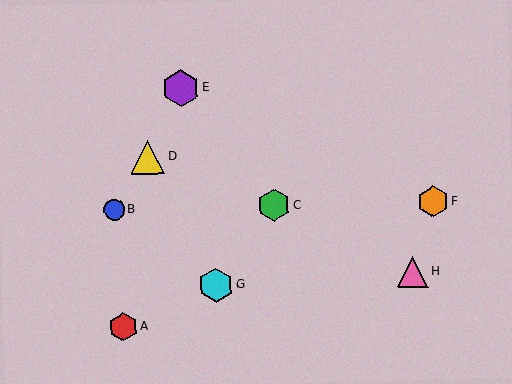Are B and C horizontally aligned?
Yes, both are at y≈210.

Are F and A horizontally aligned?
No, F is at y≈201 and A is at y≈327.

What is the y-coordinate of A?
Object A is at y≈327.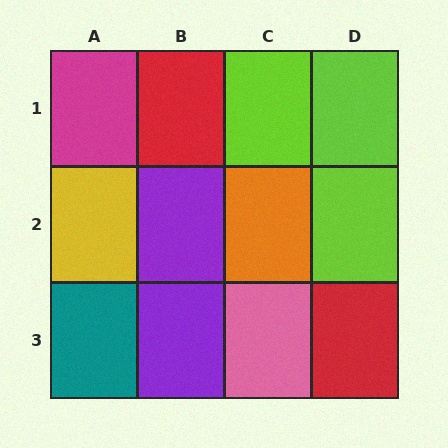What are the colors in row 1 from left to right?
Magenta, red, lime, lime.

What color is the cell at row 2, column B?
Purple.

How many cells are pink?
1 cell is pink.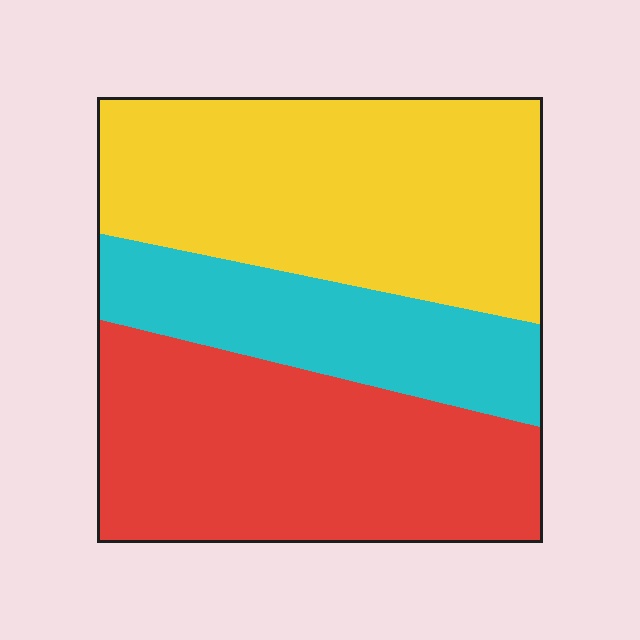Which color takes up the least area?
Cyan, at roughly 20%.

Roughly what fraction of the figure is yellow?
Yellow covers 41% of the figure.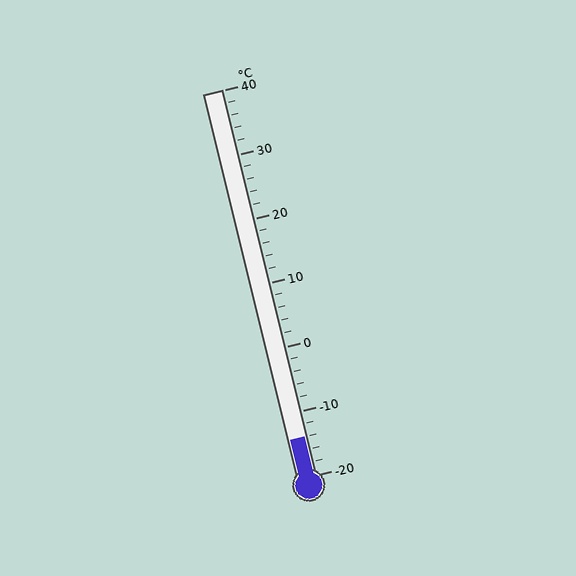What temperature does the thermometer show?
The thermometer shows approximately -14°C.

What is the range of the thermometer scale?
The thermometer scale ranges from -20°C to 40°C.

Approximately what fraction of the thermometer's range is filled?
The thermometer is filled to approximately 10% of its range.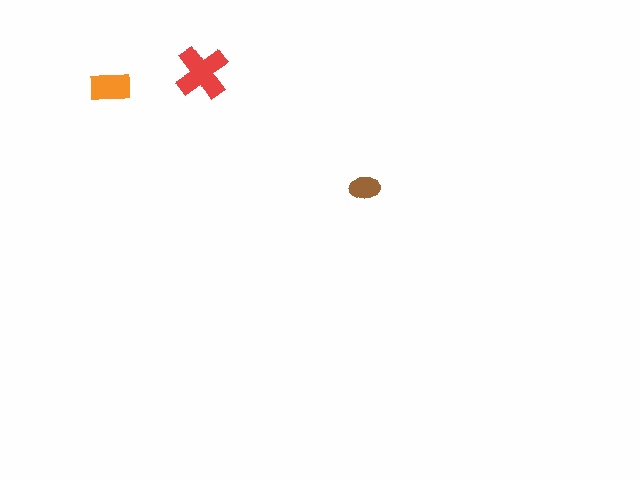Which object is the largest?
The red cross.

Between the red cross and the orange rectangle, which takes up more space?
The red cross.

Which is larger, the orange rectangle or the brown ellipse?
The orange rectangle.